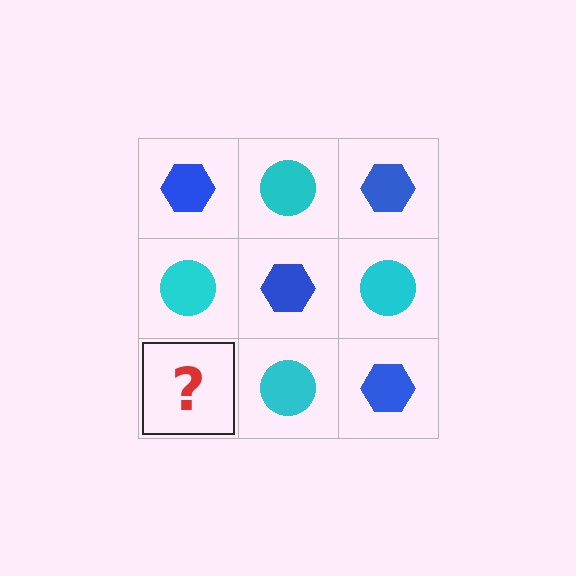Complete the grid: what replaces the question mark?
The question mark should be replaced with a blue hexagon.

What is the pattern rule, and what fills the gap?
The rule is that it alternates blue hexagon and cyan circle in a checkerboard pattern. The gap should be filled with a blue hexagon.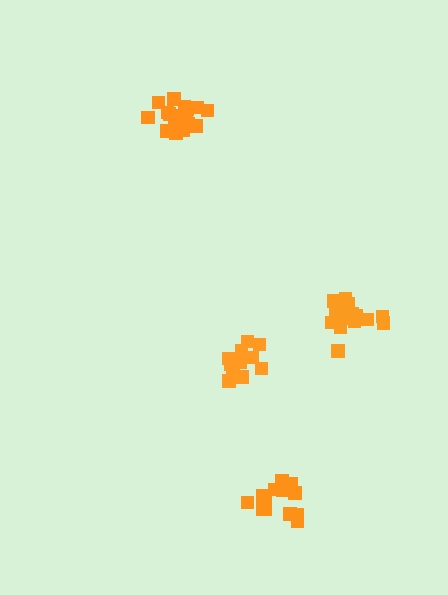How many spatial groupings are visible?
There are 4 spatial groupings.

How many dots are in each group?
Group 1: 18 dots, Group 2: 15 dots, Group 3: 14 dots, Group 4: 19 dots (66 total).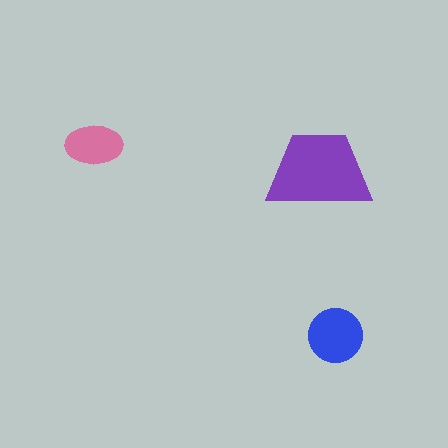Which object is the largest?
The purple trapezoid.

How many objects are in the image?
There are 3 objects in the image.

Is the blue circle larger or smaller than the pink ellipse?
Larger.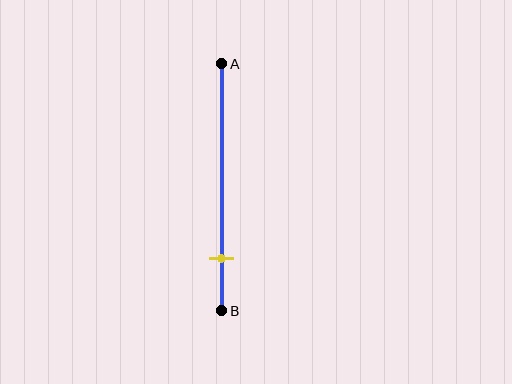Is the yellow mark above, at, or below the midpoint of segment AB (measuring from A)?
The yellow mark is below the midpoint of segment AB.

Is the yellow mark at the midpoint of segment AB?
No, the mark is at about 80% from A, not at the 50% midpoint.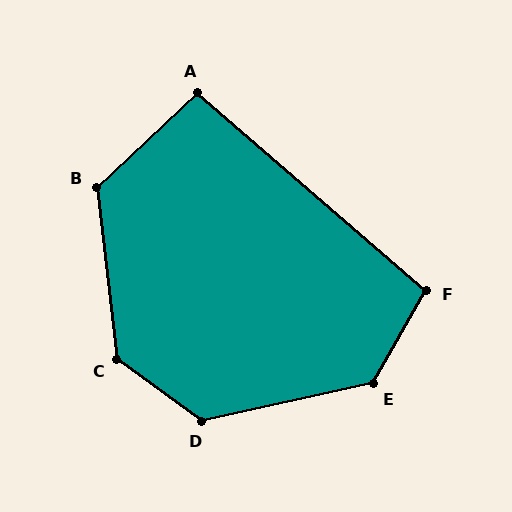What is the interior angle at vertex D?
Approximately 132 degrees (obtuse).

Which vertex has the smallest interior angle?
A, at approximately 96 degrees.